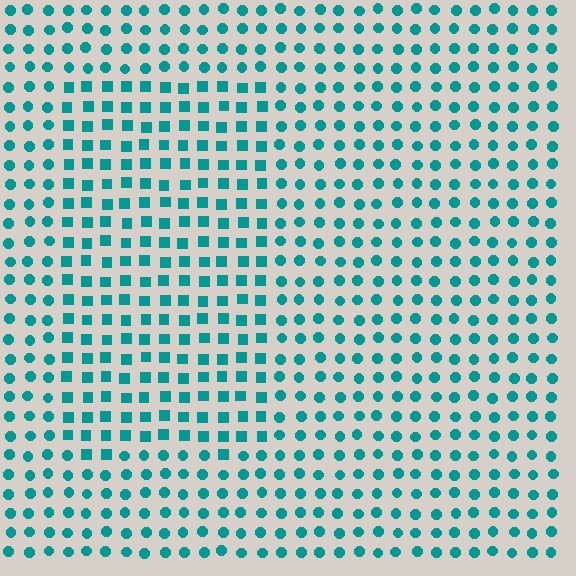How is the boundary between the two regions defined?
The boundary is defined by a change in element shape: squares inside vs. circles outside. All elements share the same color and spacing.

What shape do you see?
I see a rectangle.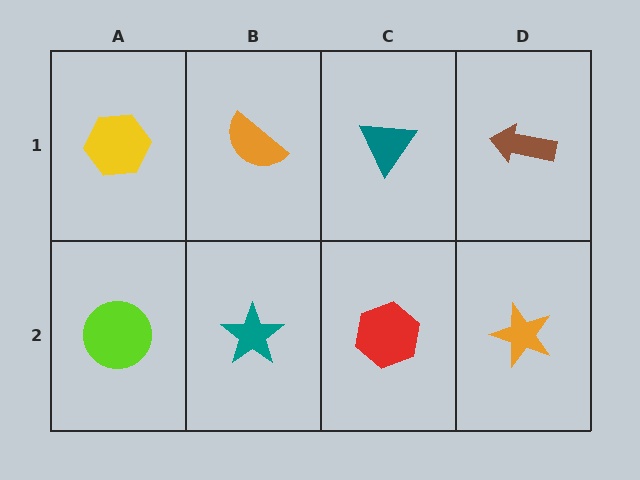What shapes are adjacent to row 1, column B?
A teal star (row 2, column B), a yellow hexagon (row 1, column A), a teal triangle (row 1, column C).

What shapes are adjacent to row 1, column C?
A red hexagon (row 2, column C), an orange semicircle (row 1, column B), a brown arrow (row 1, column D).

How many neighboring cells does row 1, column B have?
3.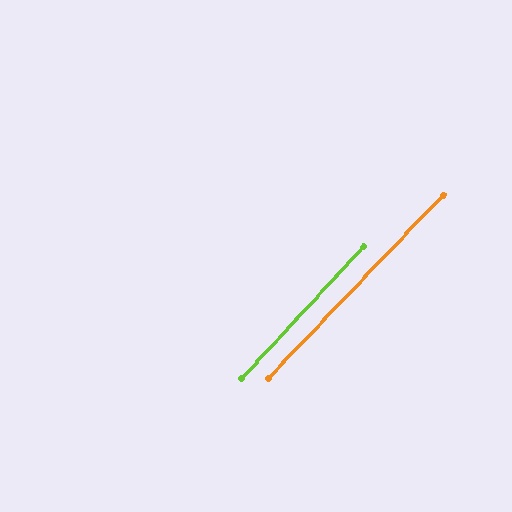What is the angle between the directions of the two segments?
Approximately 1 degree.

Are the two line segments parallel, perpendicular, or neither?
Parallel — their directions differ by only 1.0°.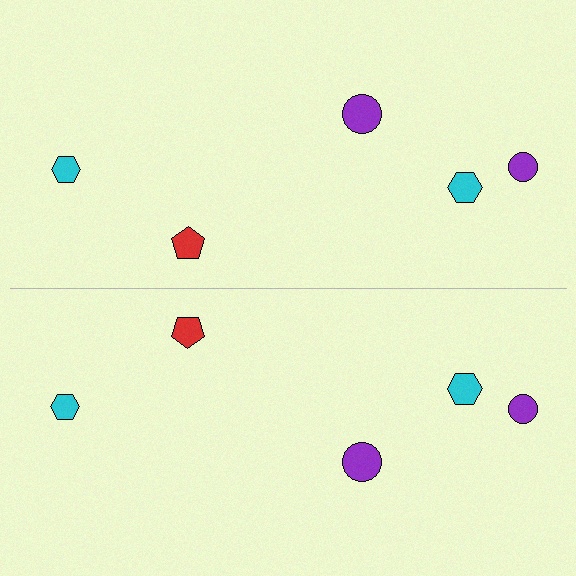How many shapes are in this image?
There are 10 shapes in this image.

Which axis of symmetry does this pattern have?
The pattern has a horizontal axis of symmetry running through the center of the image.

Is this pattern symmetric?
Yes, this pattern has bilateral (reflection) symmetry.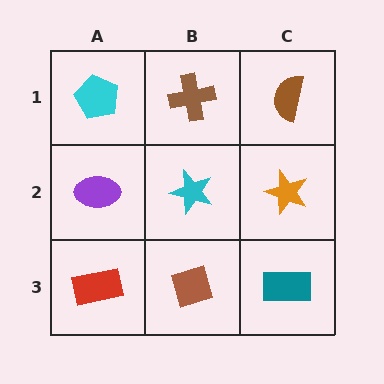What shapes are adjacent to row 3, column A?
A purple ellipse (row 2, column A), a brown diamond (row 3, column B).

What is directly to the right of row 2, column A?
A cyan star.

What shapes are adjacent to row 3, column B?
A cyan star (row 2, column B), a red rectangle (row 3, column A), a teal rectangle (row 3, column C).